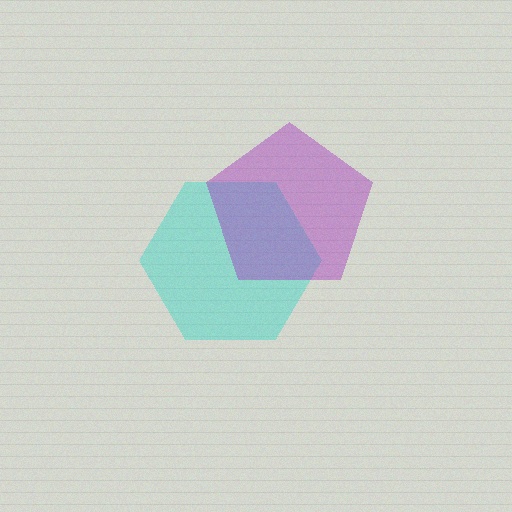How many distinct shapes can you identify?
There are 2 distinct shapes: a cyan hexagon, a purple pentagon.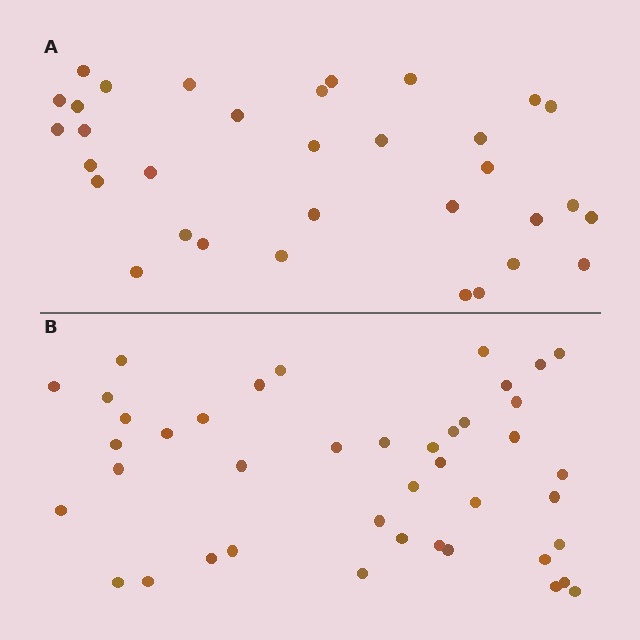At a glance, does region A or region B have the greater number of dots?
Region B (the bottom region) has more dots.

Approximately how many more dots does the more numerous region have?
Region B has roughly 8 or so more dots than region A.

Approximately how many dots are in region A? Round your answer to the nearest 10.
About 30 dots. (The exact count is 33, which rounds to 30.)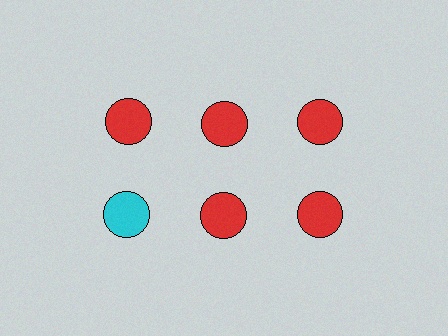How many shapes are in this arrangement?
There are 6 shapes arranged in a grid pattern.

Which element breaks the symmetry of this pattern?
The cyan circle in the second row, leftmost column breaks the symmetry. All other shapes are red circles.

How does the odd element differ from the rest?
It has a different color: cyan instead of red.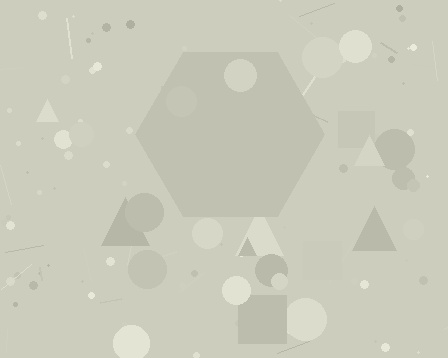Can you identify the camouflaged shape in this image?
The camouflaged shape is a hexagon.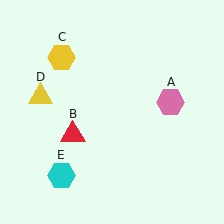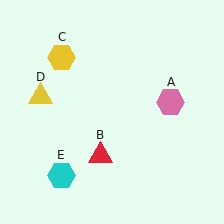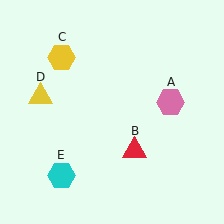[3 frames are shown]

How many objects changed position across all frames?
1 object changed position: red triangle (object B).